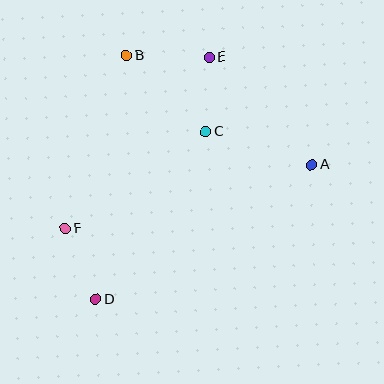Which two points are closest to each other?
Points C and E are closest to each other.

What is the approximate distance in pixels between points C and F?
The distance between C and F is approximately 171 pixels.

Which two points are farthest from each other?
Points D and E are farthest from each other.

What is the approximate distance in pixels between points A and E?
The distance between A and E is approximately 149 pixels.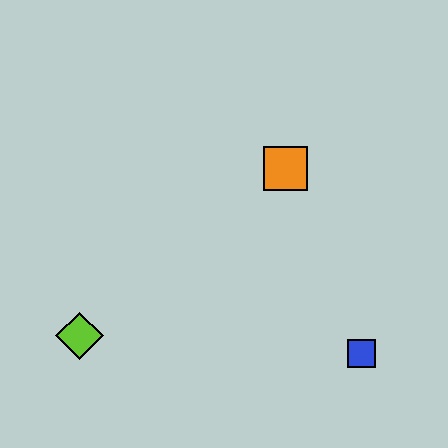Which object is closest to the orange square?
The blue square is closest to the orange square.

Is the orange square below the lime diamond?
No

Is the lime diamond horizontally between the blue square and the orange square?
No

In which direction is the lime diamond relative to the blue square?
The lime diamond is to the left of the blue square.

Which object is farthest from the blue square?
The lime diamond is farthest from the blue square.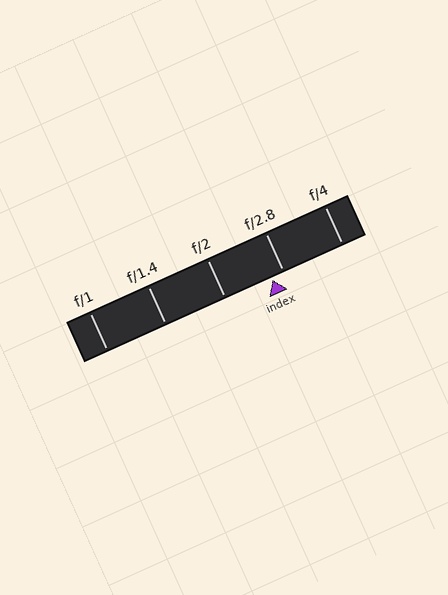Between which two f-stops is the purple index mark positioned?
The index mark is between f/2 and f/2.8.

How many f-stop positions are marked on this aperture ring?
There are 5 f-stop positions marked.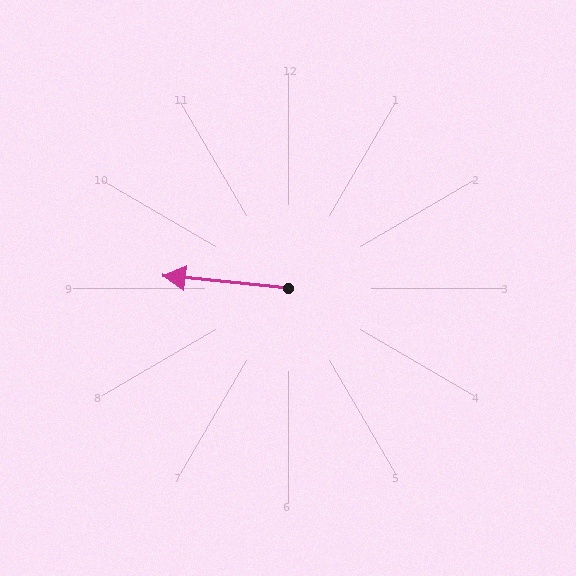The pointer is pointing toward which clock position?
Roughly 9 o'clock.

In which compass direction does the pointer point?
West.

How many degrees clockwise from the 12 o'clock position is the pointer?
Approximately 276 degrees.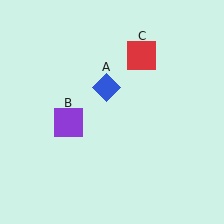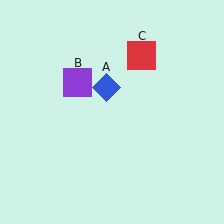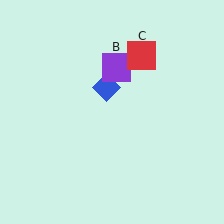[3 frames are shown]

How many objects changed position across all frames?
1 object changed position: purple square (object B).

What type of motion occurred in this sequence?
The purple square (object B) rotated clockwise around the center of the scene.